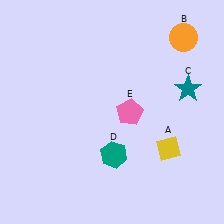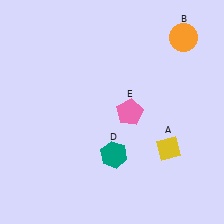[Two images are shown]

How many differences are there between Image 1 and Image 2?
There is 1 difference between the two images.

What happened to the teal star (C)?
The teal star (C) was removed in Image 2. It was in the top-right area of Image 1.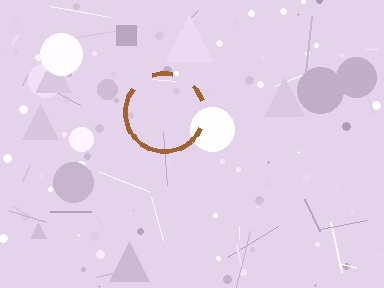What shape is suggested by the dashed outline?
The dashed outline suggests a circle.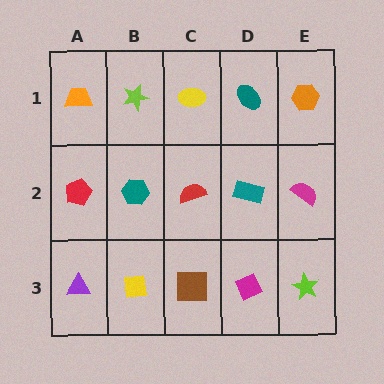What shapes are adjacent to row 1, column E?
A magenta semicircle (row 2, column E), a teal ellipse (row 1, column D).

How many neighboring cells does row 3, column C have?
3.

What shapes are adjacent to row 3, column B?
A teal hexagon (row 2, column B), a purple triangle (row 3, column A), a brown square (row 3, column C).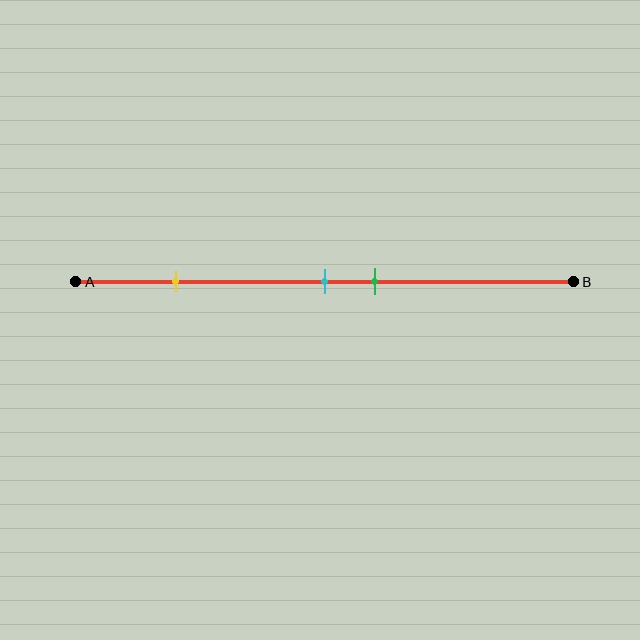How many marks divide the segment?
There are 3 marks dividing the segment.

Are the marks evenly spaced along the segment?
No, the marks are not evenly spaced.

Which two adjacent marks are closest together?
The cyan and green marks are the closest adjacent pair.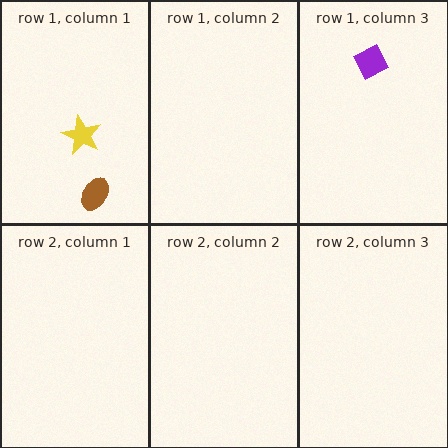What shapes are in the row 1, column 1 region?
The brown ellipse, the yellow star.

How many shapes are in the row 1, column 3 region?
1.